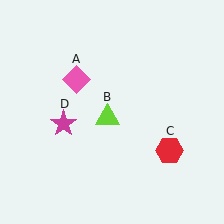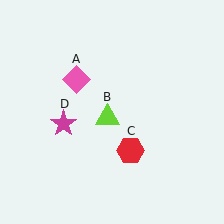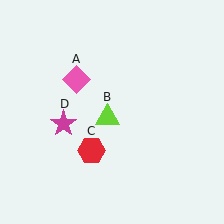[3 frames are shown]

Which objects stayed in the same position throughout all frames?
Pink diamond (object A) and lime triangle (object B) and magenta star (object D) remained stationary.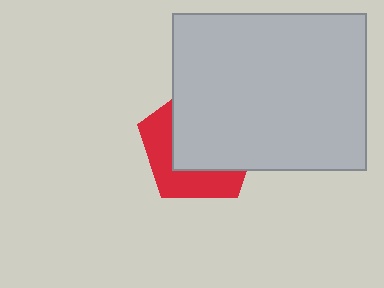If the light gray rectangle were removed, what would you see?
You would see the complete red pentagon.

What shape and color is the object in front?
The object in front is a light gray rectangle.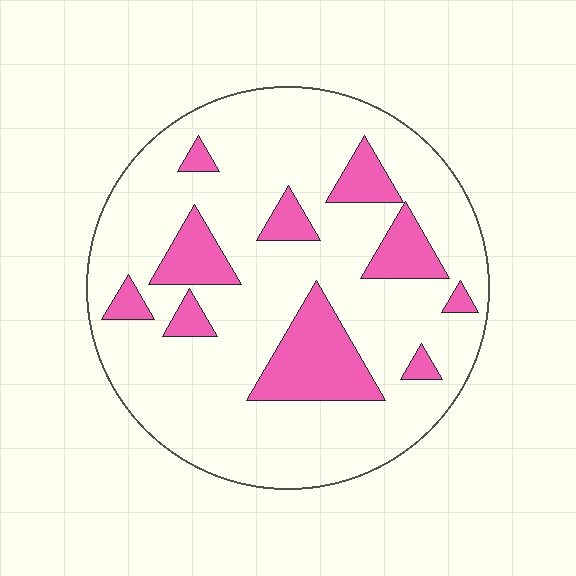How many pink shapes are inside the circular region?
10.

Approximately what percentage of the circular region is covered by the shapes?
Approximately 20%.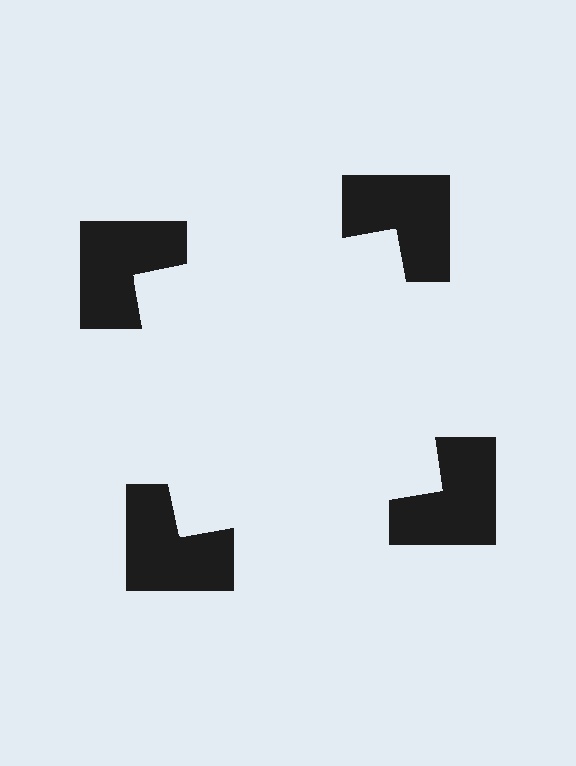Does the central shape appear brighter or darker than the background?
It typically appears slightly brighter than the background, even though no actual brightness change is drawn.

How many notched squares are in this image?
There are 4 — one at each vertex of the illusory square.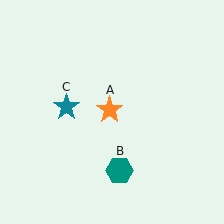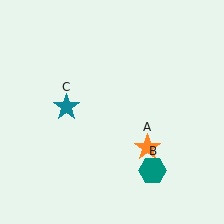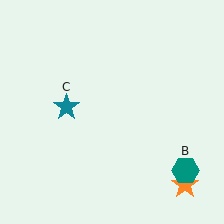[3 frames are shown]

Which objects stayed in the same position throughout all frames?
Teal star (object C) remained stationary.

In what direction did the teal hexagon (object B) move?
The teal hexagon (object B) moved right.